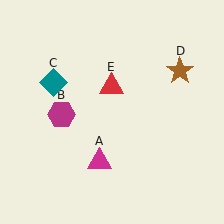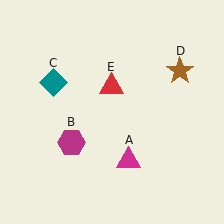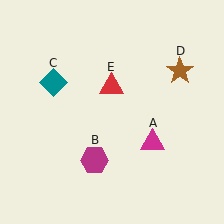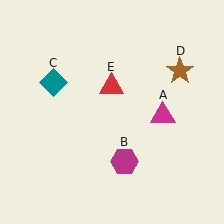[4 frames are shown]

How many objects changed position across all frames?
2 objects changed position: magenta triangle (object A), magenta hexagon (object B).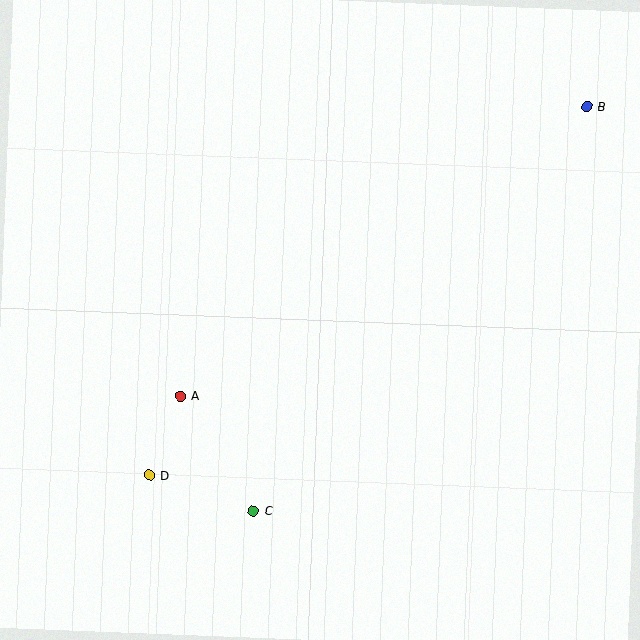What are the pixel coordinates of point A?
Point A is at (180, 396).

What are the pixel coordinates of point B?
Point B is at (587, 106).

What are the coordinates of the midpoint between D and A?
The midpoint between D and A is at (165, 435).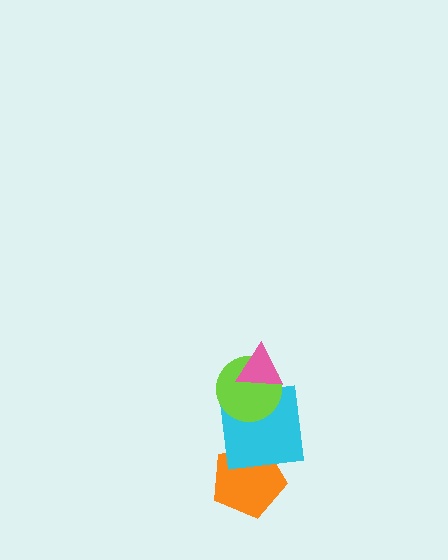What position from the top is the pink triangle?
The pink triangle is 1st from the top.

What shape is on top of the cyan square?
The lime circle is on top of the cyan square.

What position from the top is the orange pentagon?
The orange pentagon is 4th from the top.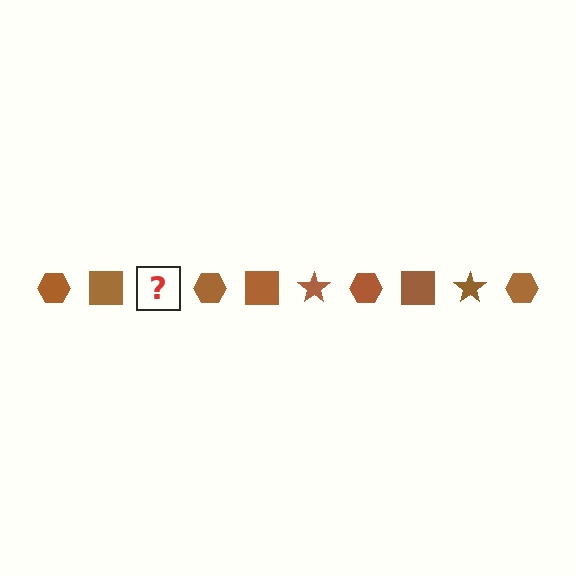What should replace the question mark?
The question mark should be replaced with a brown star.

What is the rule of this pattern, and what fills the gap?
The rule is that the pattern cycles through hexagon, square, star shapes in brown. The gap should be filled with a brown star.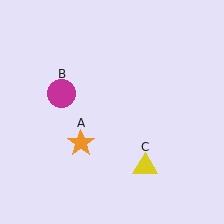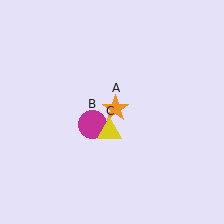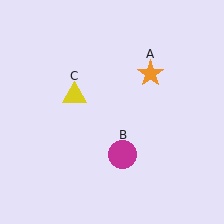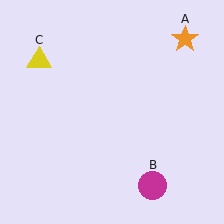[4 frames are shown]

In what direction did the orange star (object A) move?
The orange star (object A) moved up and to the right.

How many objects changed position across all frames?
3 objects changed position: orange star (object A), magenta circle (object B), yellow triangle (object C).